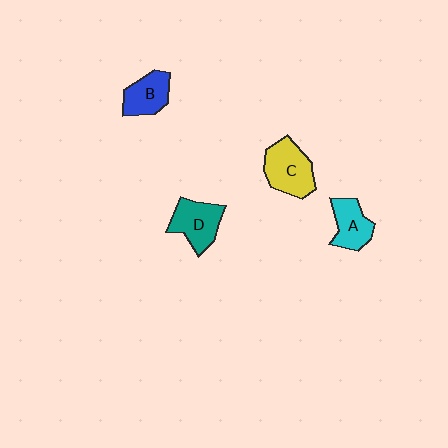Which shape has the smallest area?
Shape B (blue).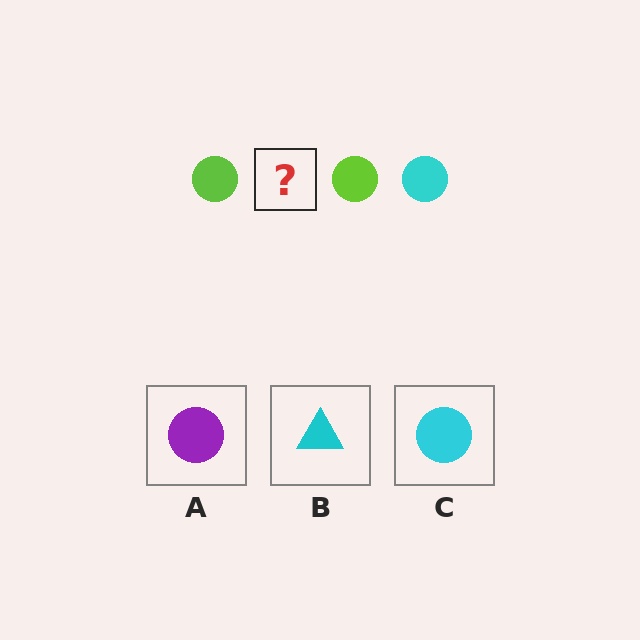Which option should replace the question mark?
Option C.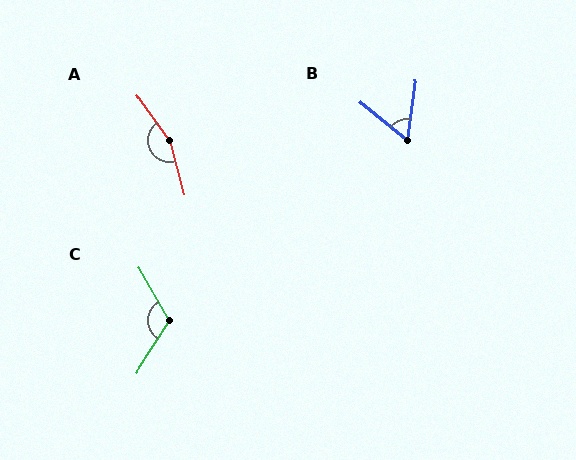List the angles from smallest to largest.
B (59°), C (118°), A (160°).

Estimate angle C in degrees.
Approximately 118 degrees.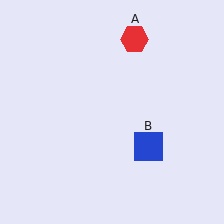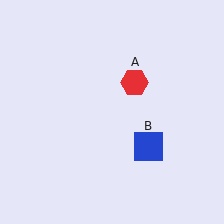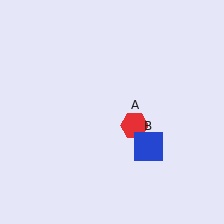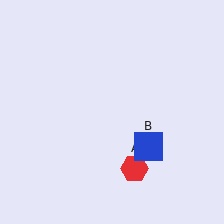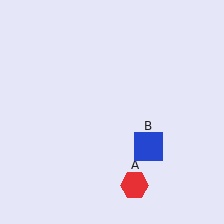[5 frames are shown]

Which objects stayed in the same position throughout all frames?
Blue square (object B) remained stationary.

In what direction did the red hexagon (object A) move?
The red hexagon (object A) moved down.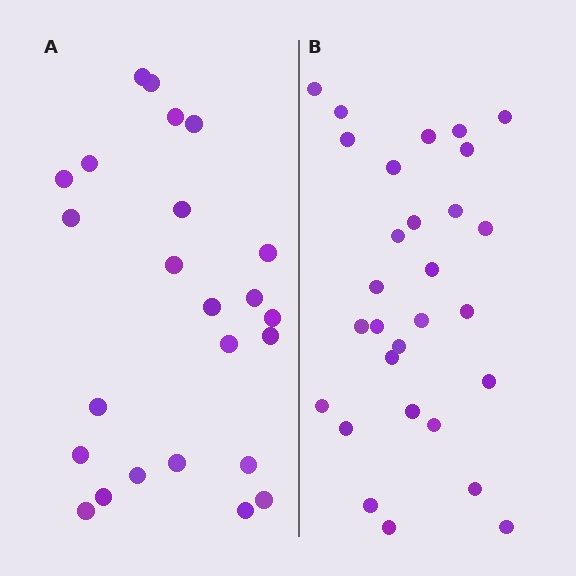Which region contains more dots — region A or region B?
Region B (the right region) has more dots.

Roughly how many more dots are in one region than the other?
Region B has about 5 more dots than region A.